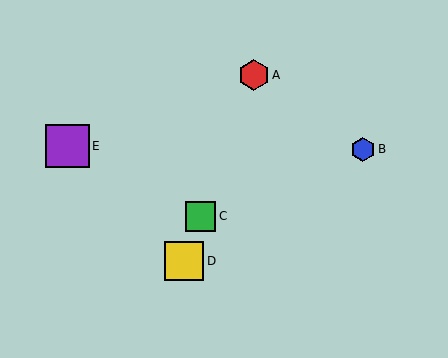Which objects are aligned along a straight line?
Objects A, C, D are aligned along a straight line.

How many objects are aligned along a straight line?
3 objects (A, C, D) are aligned along a straight line.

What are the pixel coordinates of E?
Object E is at (68, 146).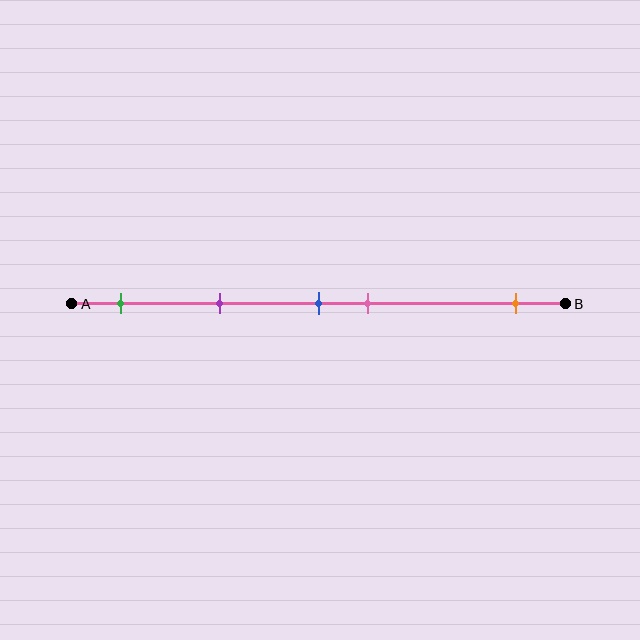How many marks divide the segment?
There are 5 marks dividing the segment.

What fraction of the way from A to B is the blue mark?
The blue mark is approximately 50% (0.5) of the way from A to B.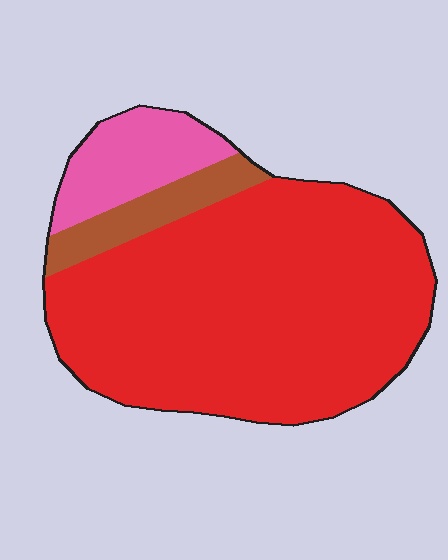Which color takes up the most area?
Red, at roughly 80%.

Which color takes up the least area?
Brown, at roughly 10%.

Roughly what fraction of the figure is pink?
Pink takes up about one eighth (1/8) of the figure.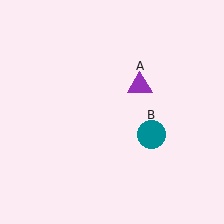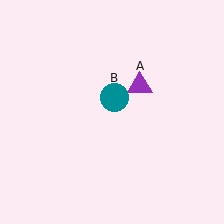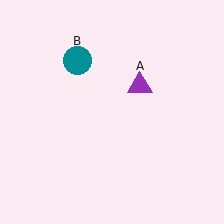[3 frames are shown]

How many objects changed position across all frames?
1 object changed position: teal circle (object B).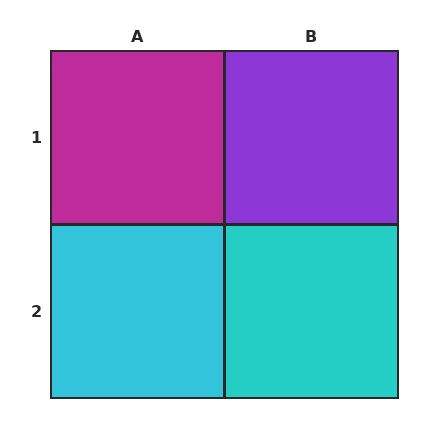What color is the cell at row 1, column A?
Magenta.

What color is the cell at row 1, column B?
Purple.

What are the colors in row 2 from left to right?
Cyan, cyan.